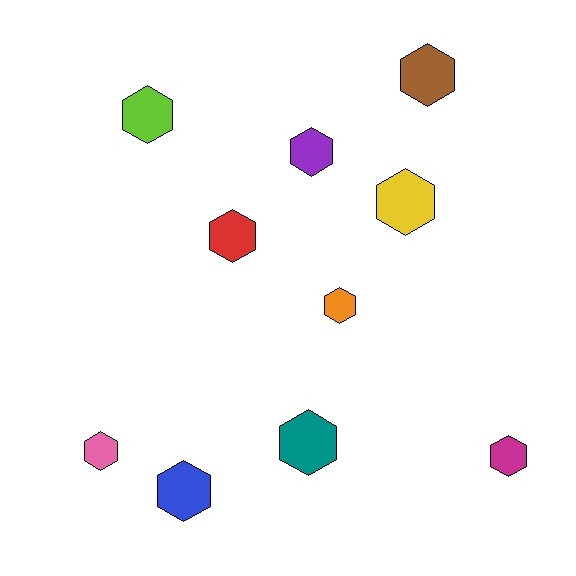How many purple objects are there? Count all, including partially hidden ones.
There is 1 purple object.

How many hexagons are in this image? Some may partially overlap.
There are 10 hexagons.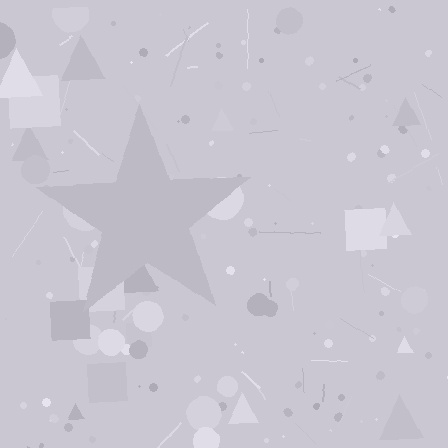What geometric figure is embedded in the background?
A star is embedded in the background.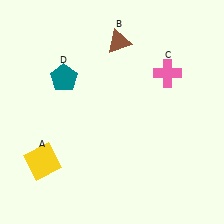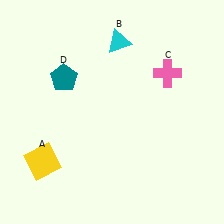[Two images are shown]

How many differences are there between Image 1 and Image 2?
There is 1 difference between the two images.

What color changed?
The triangle (B) changed from brown in Image 1 to cyan in Image 2.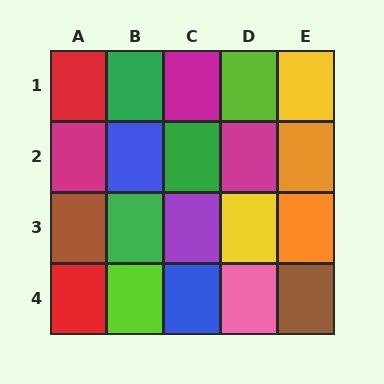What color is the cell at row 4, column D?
Pink.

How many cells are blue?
2 cells are blue.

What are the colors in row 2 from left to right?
Magenta, blue, green, magenta, orange.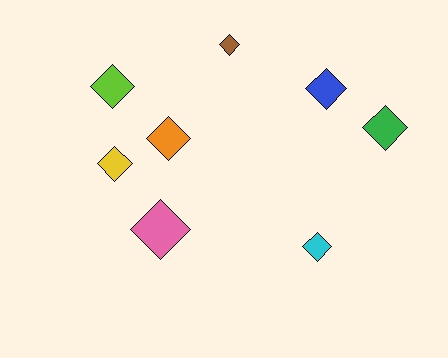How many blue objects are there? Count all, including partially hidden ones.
There is 1 blue object.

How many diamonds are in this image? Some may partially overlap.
There are 8 diamonds.